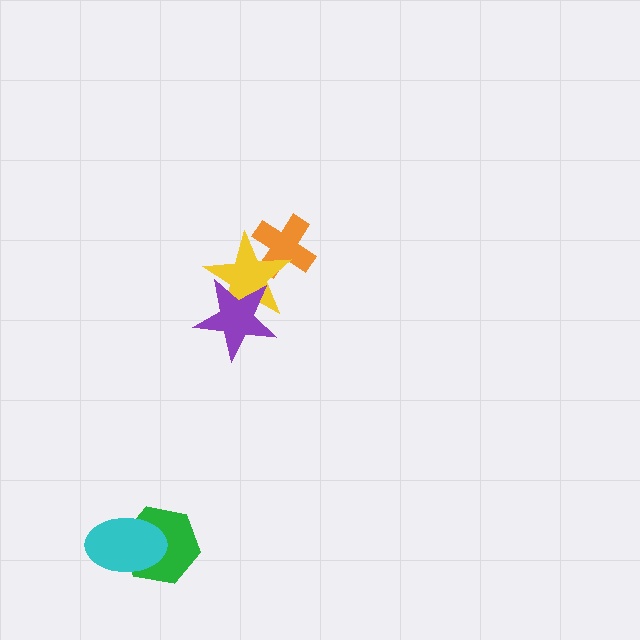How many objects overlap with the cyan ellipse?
1 object overlaps with the cyan ellipse.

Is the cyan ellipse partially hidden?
No, no other shape covers it.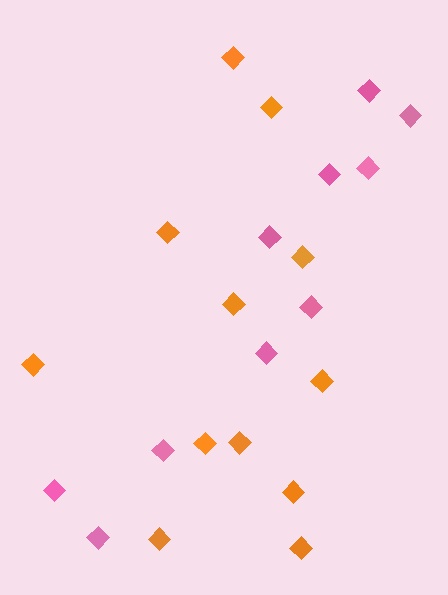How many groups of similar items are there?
There are 2 groups: one group of orange diamonds (12) and one group of pink diamonds (10).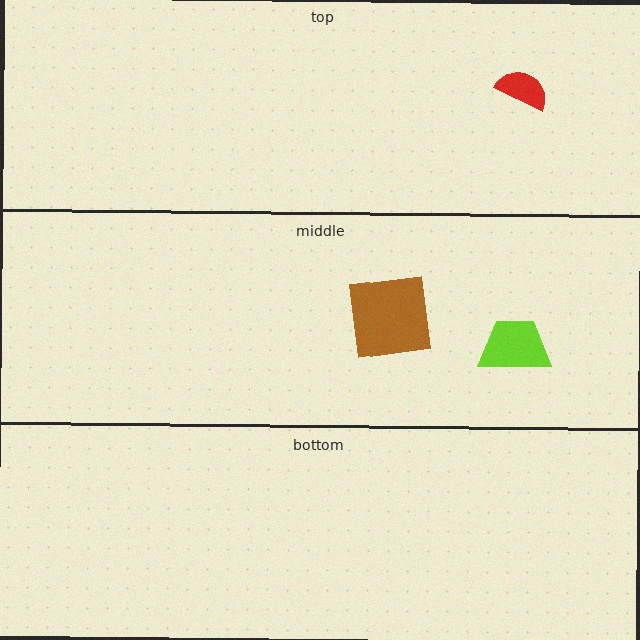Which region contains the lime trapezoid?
The middle region.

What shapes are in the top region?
The red semicircle.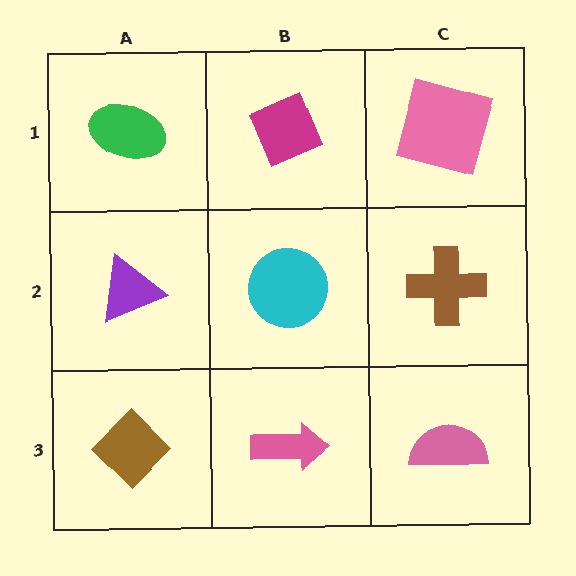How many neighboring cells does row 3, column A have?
2.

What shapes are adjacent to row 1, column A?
A purple triangle (row 2, column A), a magenta diamond (row 1, column B).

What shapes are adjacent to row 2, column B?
A magenta diamond (row 1, column B), a pink arrow (row 3, column B), a purple triangle (row 2, column A), a brown cross (row 2, column C).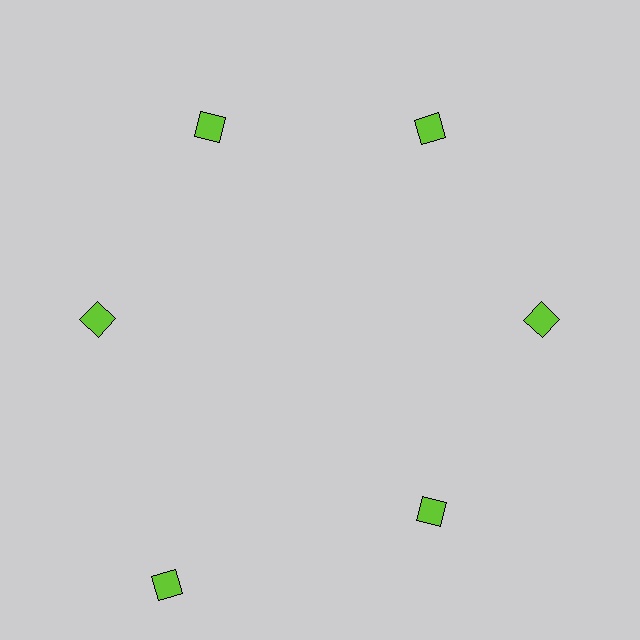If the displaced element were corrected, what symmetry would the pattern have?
It would have 6-fold rotational symmetry — the pattern would map onto itself every 60 degrees.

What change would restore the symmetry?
The symmetry would be restored by moving it inward, back onto the ring so that all 6 squares sit at equal angles and equal distance from the center.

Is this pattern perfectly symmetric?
No. The 6 lime squares are arranged in a ring, but one element near the 7 o'clock position is pushed outward from the center, breaking the 6-fold rotational symmetry.